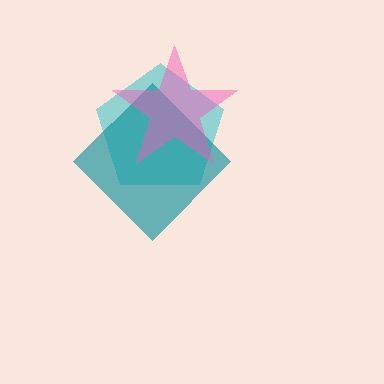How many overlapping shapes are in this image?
There are 3 overlapping shapes in the image.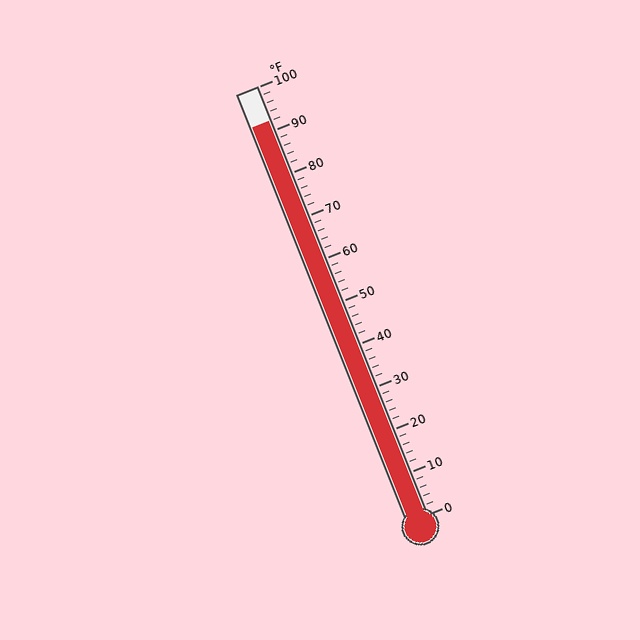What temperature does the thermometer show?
The thermometer shows approximately 92°F.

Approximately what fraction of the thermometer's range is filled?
The thermometer is filled to approximately 90% of its range.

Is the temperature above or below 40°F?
The temperature is above 40°F.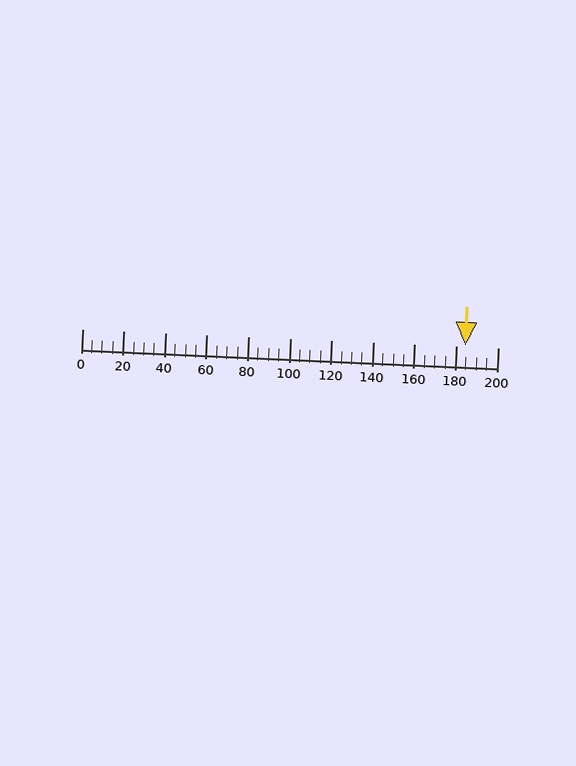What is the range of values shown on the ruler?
The ruler shows values from 0 to 200.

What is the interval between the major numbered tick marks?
The major tick marks are spaced 20 units apart.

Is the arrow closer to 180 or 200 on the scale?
The arrow is closer to 180.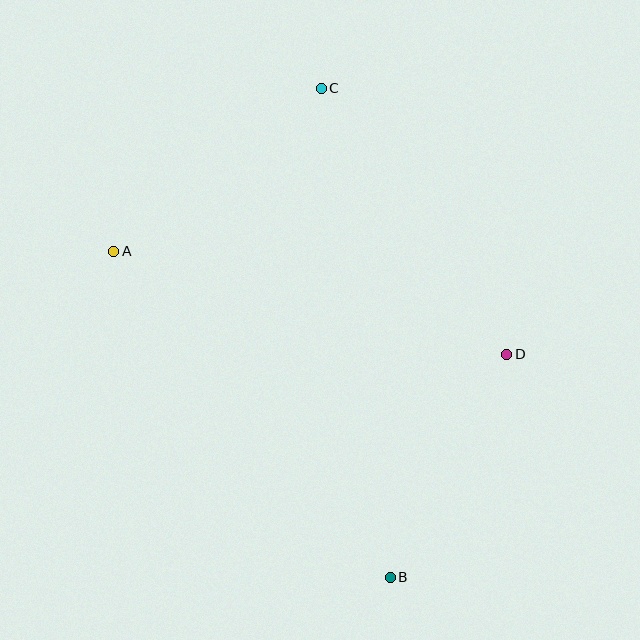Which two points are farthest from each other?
Points B and C are farthest from each other.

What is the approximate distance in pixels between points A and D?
The distance between A and D is approximately 407 pixels.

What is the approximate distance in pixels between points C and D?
The distance between C and D is approximately 324 pixels.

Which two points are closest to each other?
Points B and D are closest to each other.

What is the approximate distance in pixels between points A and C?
The distance between A and C is approximately 264 pixels.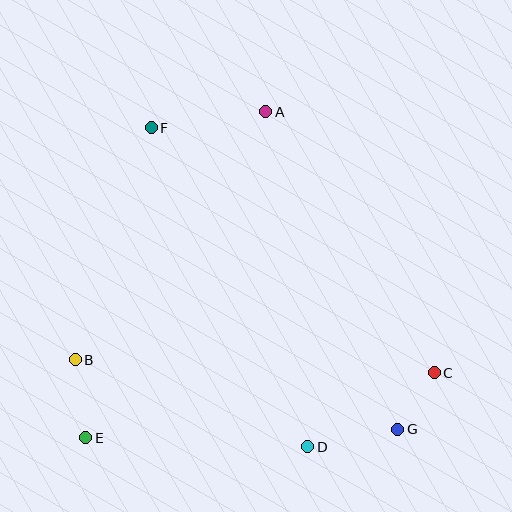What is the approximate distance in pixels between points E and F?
The distance between E and F is approximately 317 pixels.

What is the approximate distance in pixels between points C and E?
The distance between C and E is approximately 355 pixels.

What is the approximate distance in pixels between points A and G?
The distance between A and G is approximately 344 pixels.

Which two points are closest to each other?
Points C and G are closest to each other.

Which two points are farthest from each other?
Points F and G are farthest from each other.